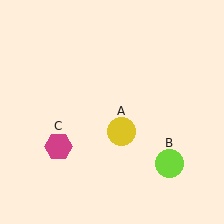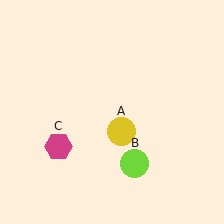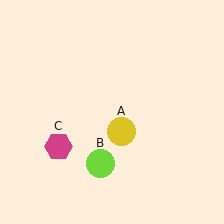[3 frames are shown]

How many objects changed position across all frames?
1 object changed position: lime circle (object B).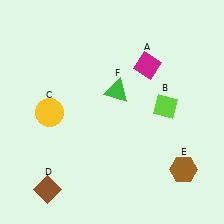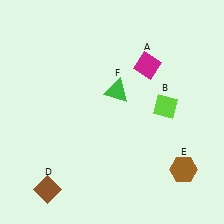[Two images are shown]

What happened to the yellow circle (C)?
The yellow circle (C) was removed in Image 2. It was in the bottom-left area of Image 1.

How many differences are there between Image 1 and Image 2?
There is 1 difference between the two images.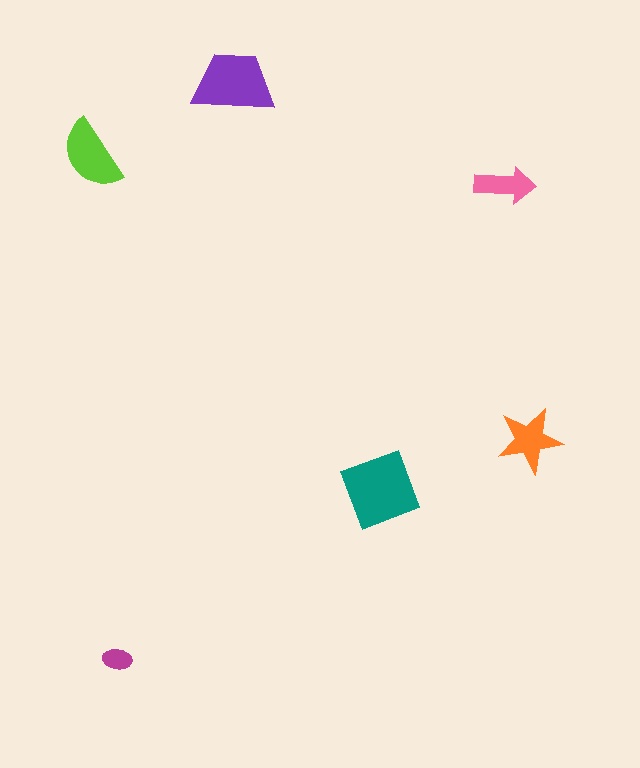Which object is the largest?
The teal square.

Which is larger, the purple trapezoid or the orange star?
The purple trapezoid.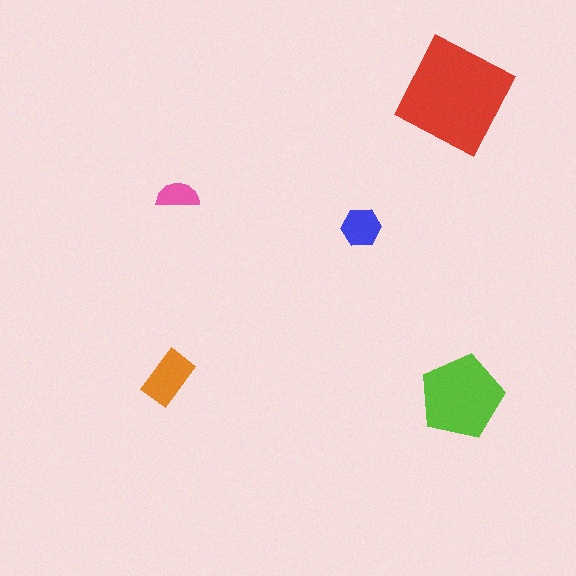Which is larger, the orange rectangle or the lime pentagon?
The lime pentagon.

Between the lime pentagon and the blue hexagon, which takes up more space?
The lime pentagon.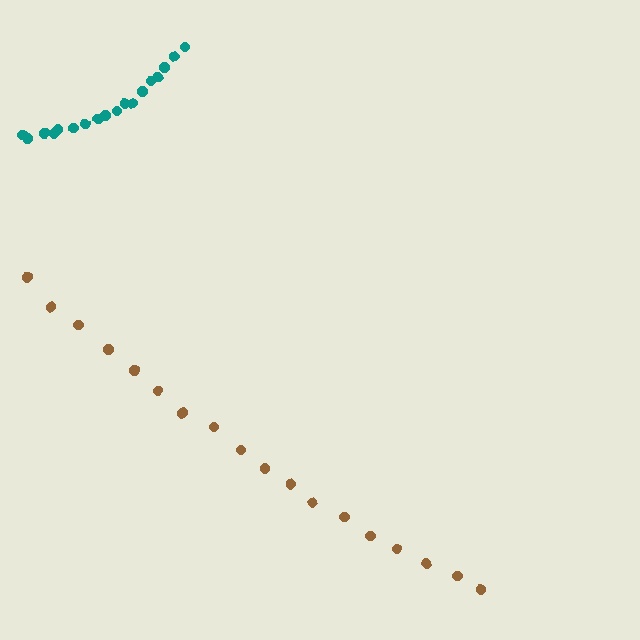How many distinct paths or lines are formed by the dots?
There are 2 distinct paths.